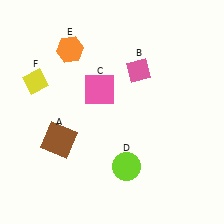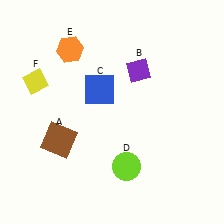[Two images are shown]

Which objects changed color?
B changed from pink to purple. C changed from pink to blue.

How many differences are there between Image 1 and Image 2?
There are 2 differences between the two images.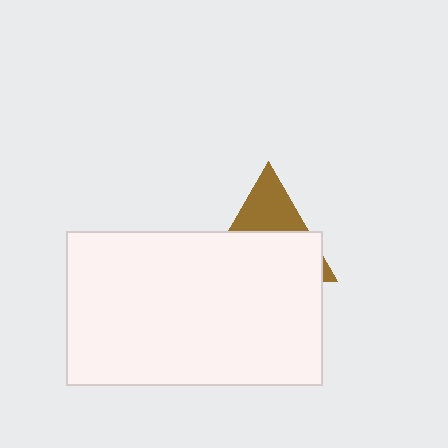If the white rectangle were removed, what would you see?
You would see the complete brown triangle.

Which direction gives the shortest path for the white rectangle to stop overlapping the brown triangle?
Moving down gives the shortest separation.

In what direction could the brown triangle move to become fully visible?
The brown triangle could move up. That would shift it out from behind the white rectangle entirely.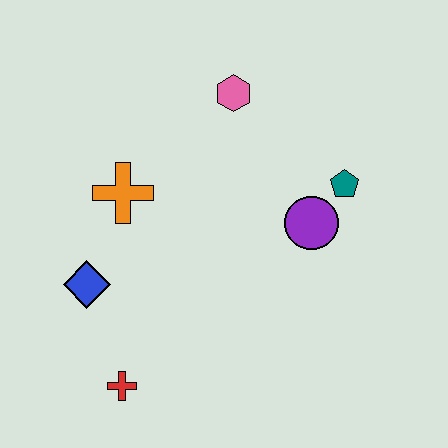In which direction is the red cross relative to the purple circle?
The red cross is to the left of the purple circle.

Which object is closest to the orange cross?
The blue diamond is closest to the orange cross.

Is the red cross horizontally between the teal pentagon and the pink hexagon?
No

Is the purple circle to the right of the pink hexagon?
Yes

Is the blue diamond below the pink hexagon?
Yes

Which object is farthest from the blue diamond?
The teal pentagon is farthest from the blue diamond.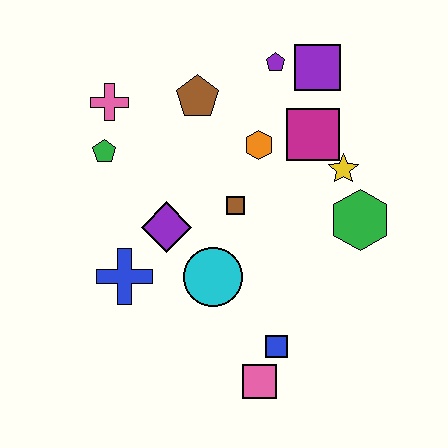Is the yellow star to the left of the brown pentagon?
No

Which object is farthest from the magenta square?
The pink square is farthest from the magenta square.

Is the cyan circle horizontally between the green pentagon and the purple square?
Yes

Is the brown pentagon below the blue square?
No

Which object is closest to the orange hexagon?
The magenta square is closest to the orange hexagon.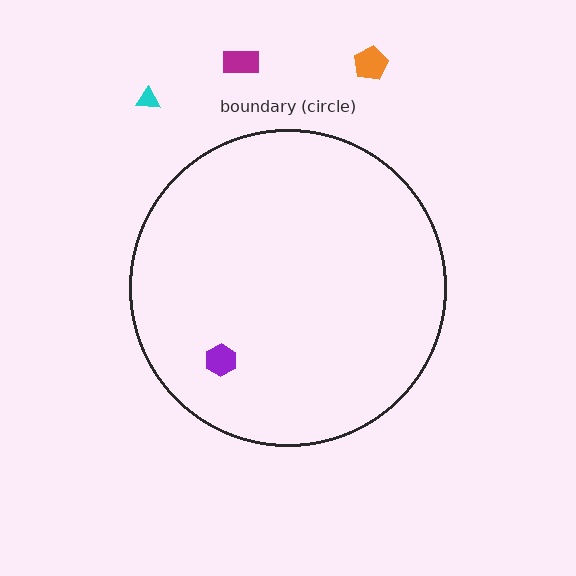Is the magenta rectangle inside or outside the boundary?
Outside.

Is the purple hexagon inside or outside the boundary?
Inside.